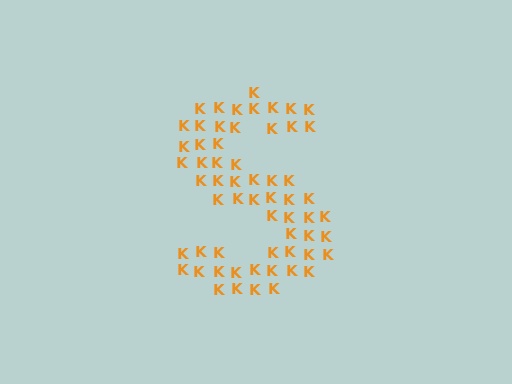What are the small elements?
The small elements are letter K's.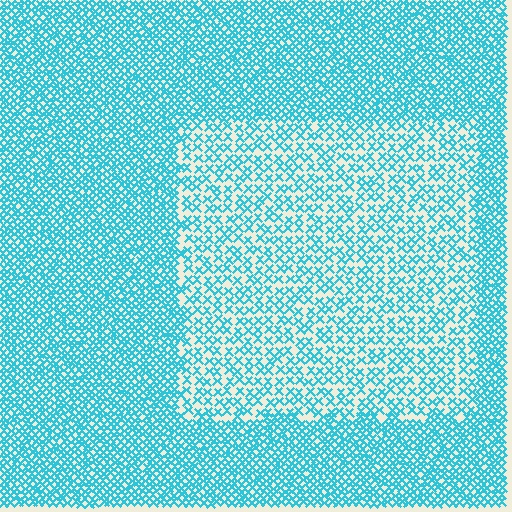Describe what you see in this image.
The image contains small cyan elements arranged at two different densities. A rectangle-shaped region is visible where the elements are less densely packed than the surrounding area.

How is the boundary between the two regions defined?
The boundary is defined by a change in element density (approximately 2.0x ratio). All elements are the same color, size, and shape.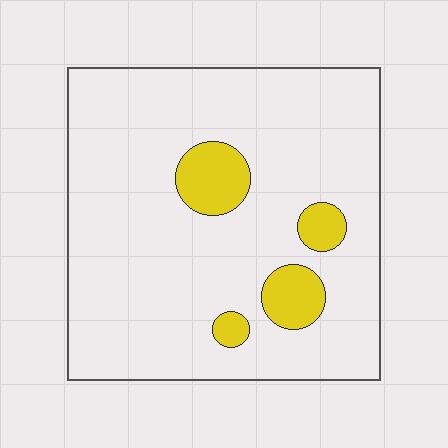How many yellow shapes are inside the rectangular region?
4.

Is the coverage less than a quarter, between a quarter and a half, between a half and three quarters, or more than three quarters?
Less than a quarter.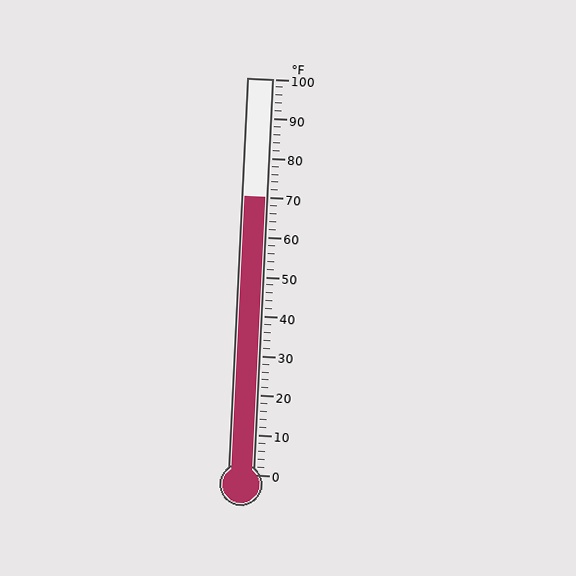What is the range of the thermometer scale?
The thermometer scale ranges from 0°F to 100°F.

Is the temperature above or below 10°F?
The temperature is above 10°F.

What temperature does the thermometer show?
The thermometer shows approximately 70°F.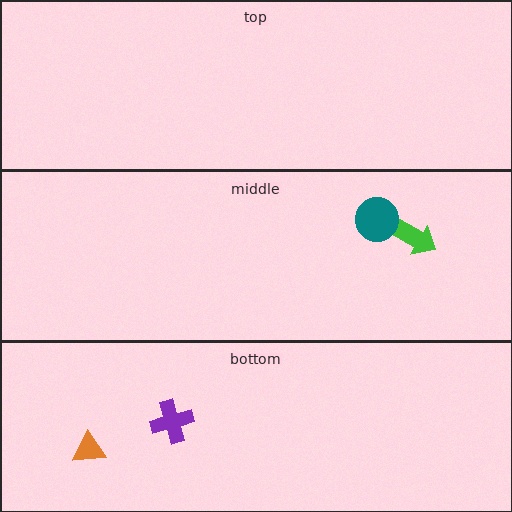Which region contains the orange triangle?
The bottom region.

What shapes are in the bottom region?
The purple cross, the orange triangle.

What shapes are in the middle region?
The green arrow, the teal circle.